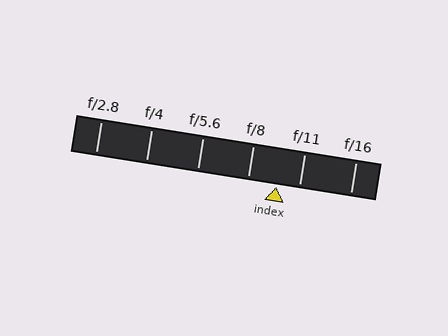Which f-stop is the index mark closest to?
The index mark is closest to f/11.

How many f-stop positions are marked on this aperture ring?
There are 6 f-stop positions marked.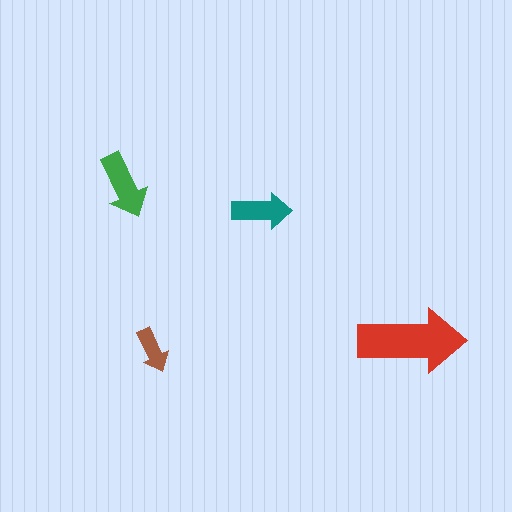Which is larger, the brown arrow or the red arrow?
The red one.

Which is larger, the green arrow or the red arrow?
The red one.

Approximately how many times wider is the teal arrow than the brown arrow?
About 1.5 times wider.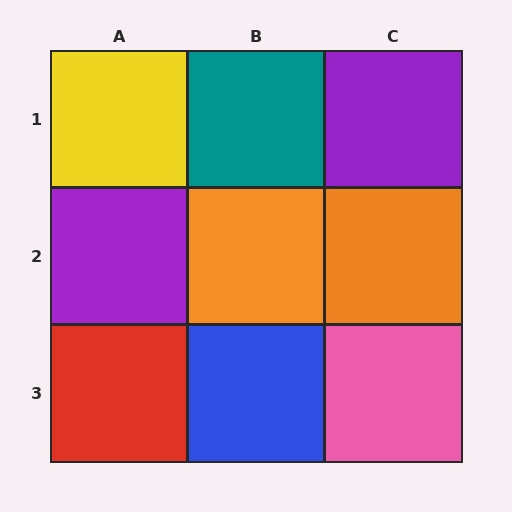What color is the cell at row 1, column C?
Purple.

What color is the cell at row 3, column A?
Red.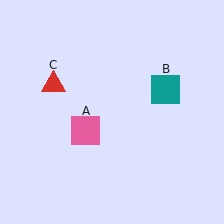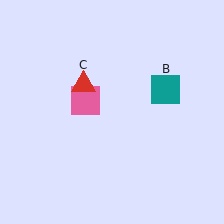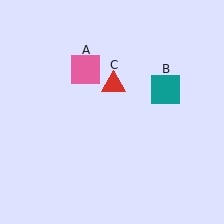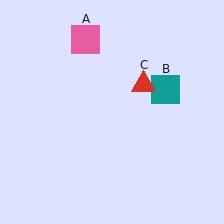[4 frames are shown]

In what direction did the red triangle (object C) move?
The red triangle (object C) moved right.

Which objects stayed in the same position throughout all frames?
Teal square (object B) remained stationary.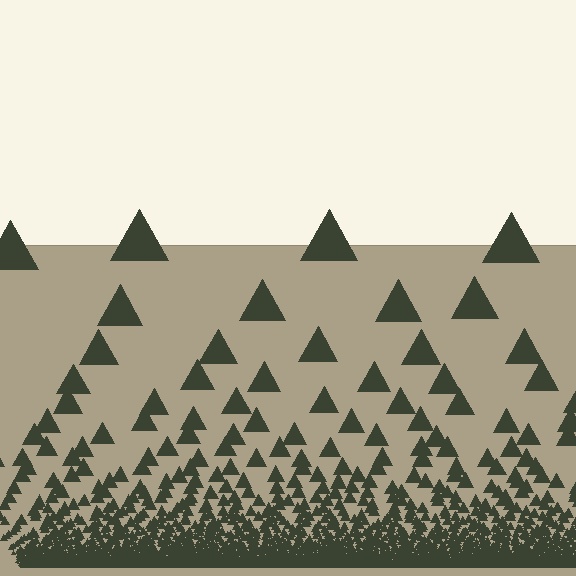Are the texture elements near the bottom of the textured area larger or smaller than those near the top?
Smaller. The gradient is inverted — elements near the bottom are smaller and denser.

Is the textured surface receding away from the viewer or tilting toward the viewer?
The surface appears to tilt toward the viewer. Texture elements get larger and sparser toward the top.